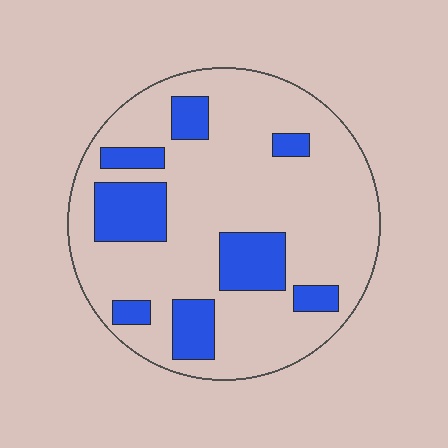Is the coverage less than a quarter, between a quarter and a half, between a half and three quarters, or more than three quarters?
Less than a quarter.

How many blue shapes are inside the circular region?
8.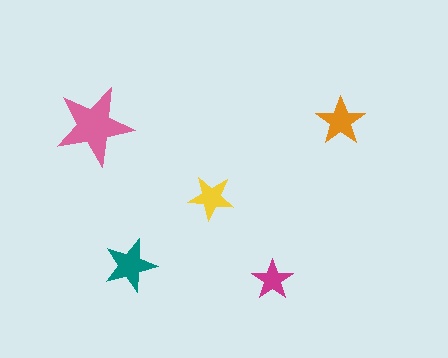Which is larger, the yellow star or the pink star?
The pink one.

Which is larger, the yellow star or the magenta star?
The yellow one.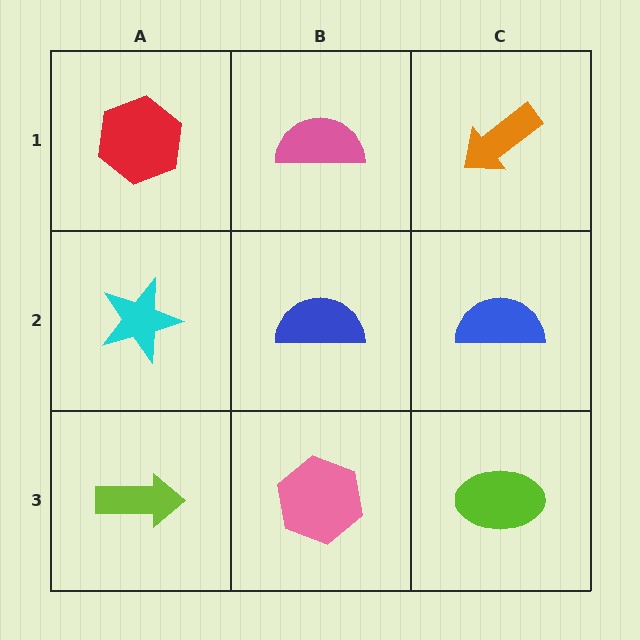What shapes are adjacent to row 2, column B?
A pink semicircle (row 1, column B), a pink hexagon (row 3, column B), a cyan star (row 2, column A), a blue semicircle (row 2, column C).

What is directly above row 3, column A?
A cyan star.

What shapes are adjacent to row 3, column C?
A blue semicircle (row 2, column C), a pink hexagon (row 3, column B).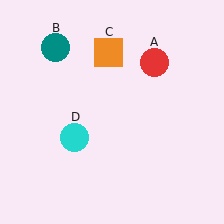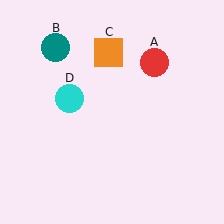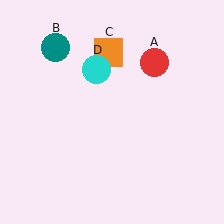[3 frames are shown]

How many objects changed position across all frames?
1 object changed position: cyan circle (object D).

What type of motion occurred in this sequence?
The cyan circle (object D) rotated clockwise around the center of the scene.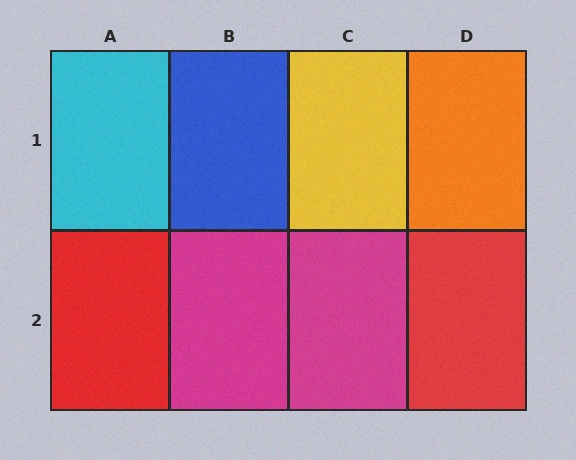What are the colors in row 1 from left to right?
Cyan, blue, yellow, orange.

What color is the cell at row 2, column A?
Red.